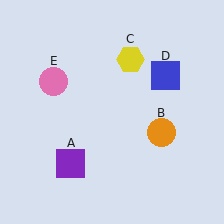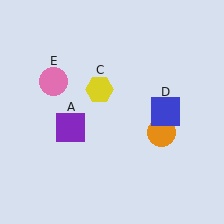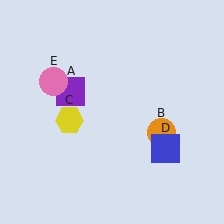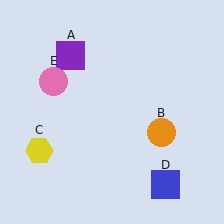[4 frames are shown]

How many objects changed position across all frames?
3 objects changed position: purple square (object A), yellow hexagon (object C), blue square (object D).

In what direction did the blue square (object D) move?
The blue square (object D) moved down.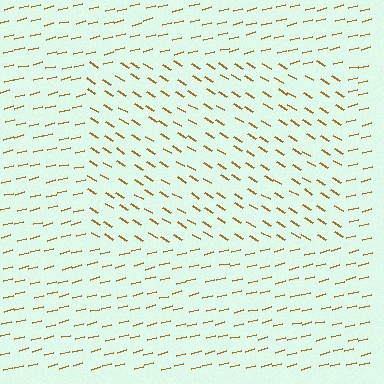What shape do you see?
I see a rectangle.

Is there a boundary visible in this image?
Yes, there is a texture boundary formed by a change in line orientation.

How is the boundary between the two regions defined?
The boundary is defined purely by a change in line orientation (approximately 45 degrees difference). All lines are the same color and thickness.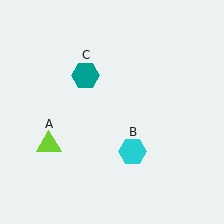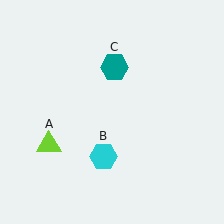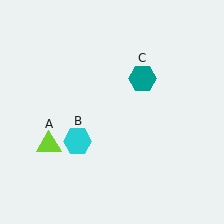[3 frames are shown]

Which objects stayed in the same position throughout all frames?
Lime triangle (object A) remained stationary.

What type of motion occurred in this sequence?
The cyan hexagon (object B), teal hexagon (object C) rotated clockwise around the center of the scene.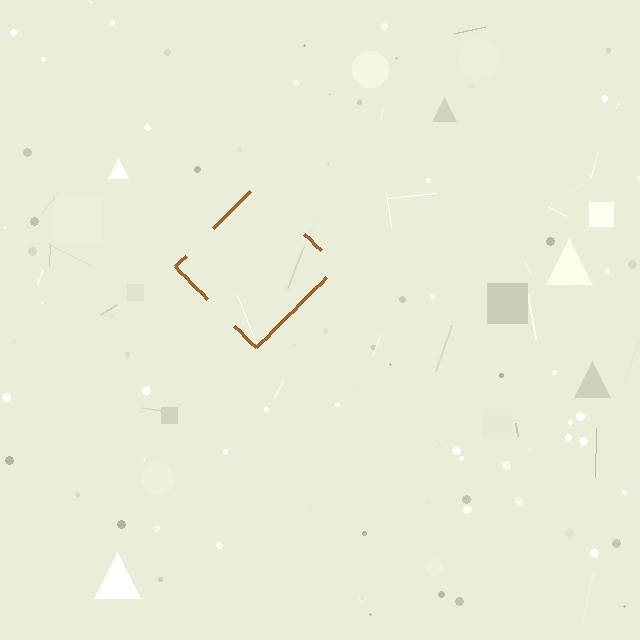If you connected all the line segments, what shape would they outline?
They would outline a diamond.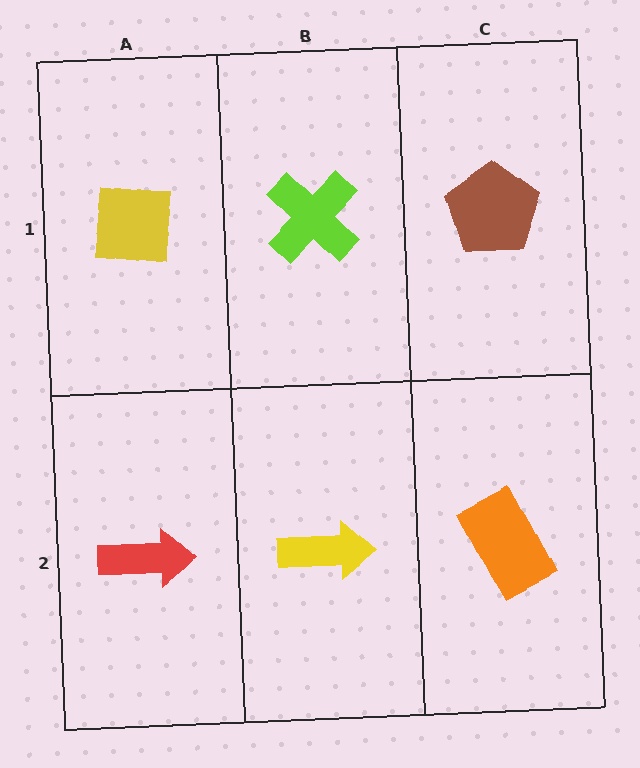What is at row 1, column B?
A lime cross.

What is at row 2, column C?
An orange rectangle.